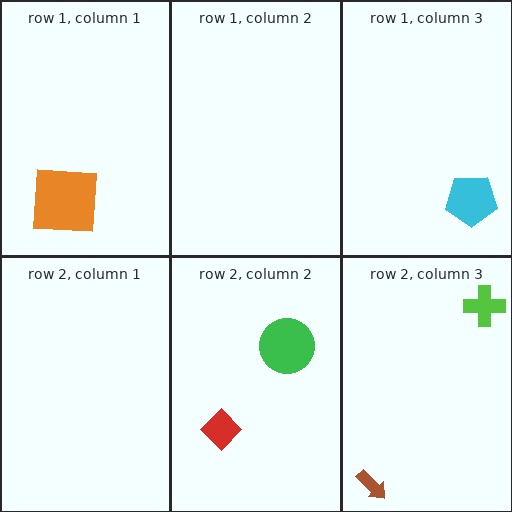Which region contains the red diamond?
The row 2, column 2 region.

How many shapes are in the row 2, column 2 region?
2.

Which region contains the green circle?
The row 2, column 2 region.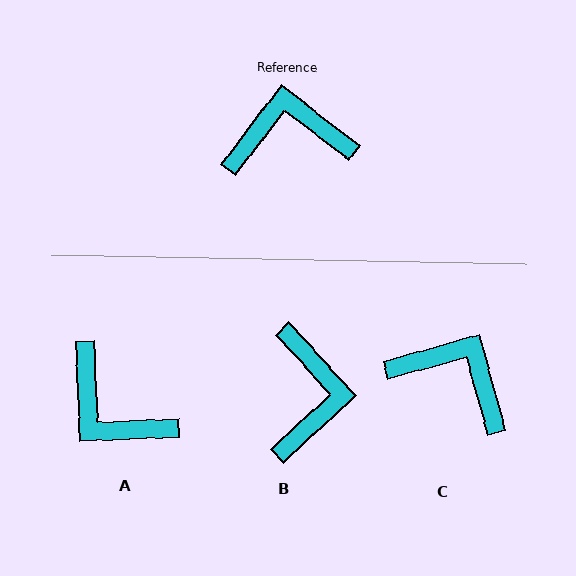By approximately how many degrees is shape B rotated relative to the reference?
Approximately 100 degrees clockwise.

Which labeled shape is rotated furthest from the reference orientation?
A, about 130 degrees away.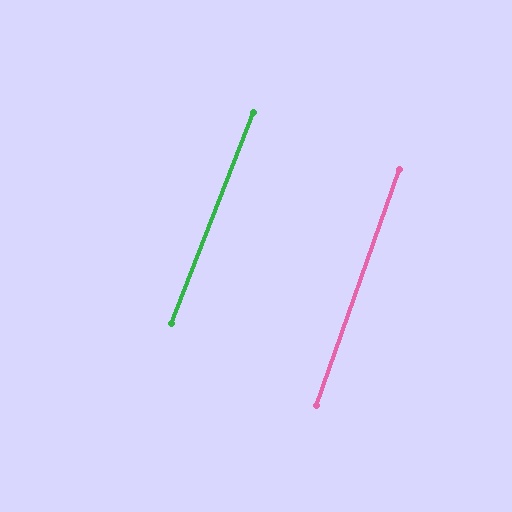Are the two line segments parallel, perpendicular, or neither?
Parallel — their directions differ by only 1.9°.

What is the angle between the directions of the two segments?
Approximately 2 degrees.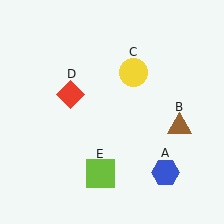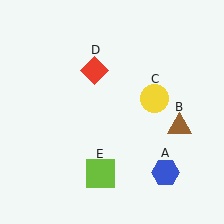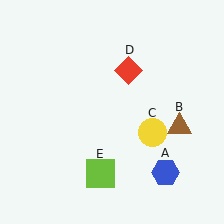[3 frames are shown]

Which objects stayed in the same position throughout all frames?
Blue hexagon (object A) and brown triangle (object B) and lime square (object E) remained stationary.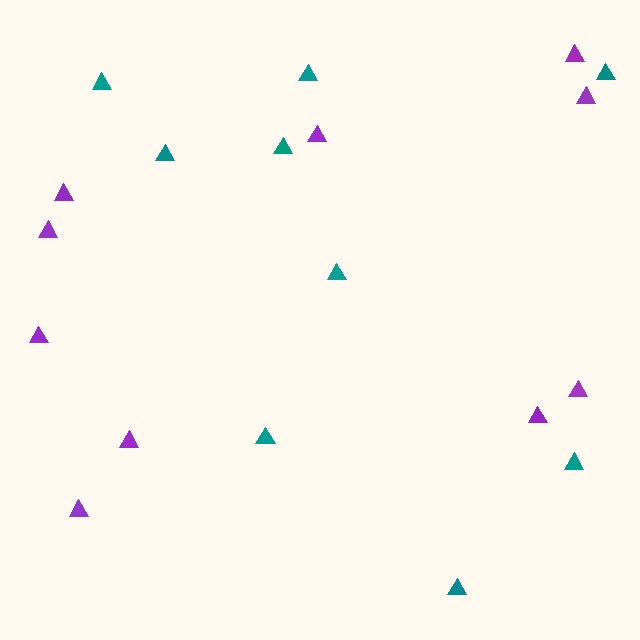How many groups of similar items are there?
There are 2 groups: one group of teal triangles (9) and one group of purple triangles (10).